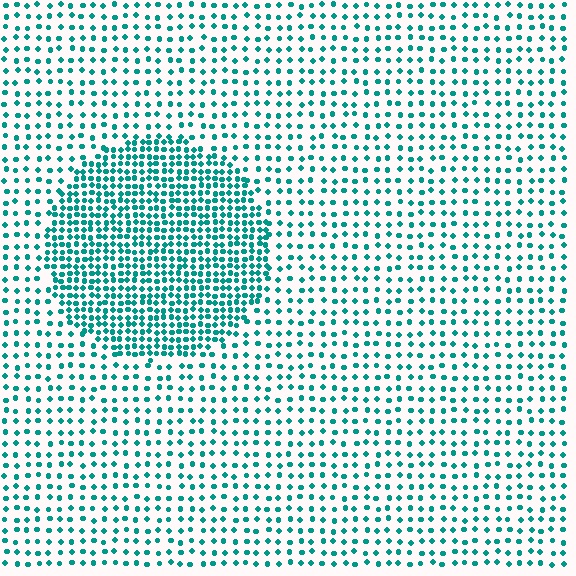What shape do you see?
I see a circle.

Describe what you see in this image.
The image contains small teal elements arranged at two different densities. A circle-shaped region is visible where the elements are more densely packed than the surrounding area.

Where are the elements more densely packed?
The elements are more densely packed inside the circle boundary.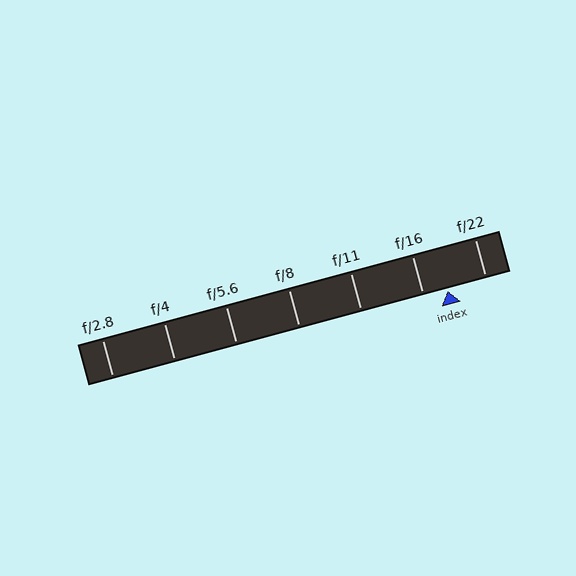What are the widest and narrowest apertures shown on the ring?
The widest aperture shown is f/2.8 and the narrowest is f/22.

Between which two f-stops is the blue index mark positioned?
The index mark is between f/16 and f/22.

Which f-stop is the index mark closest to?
The index mark is closest to f/16.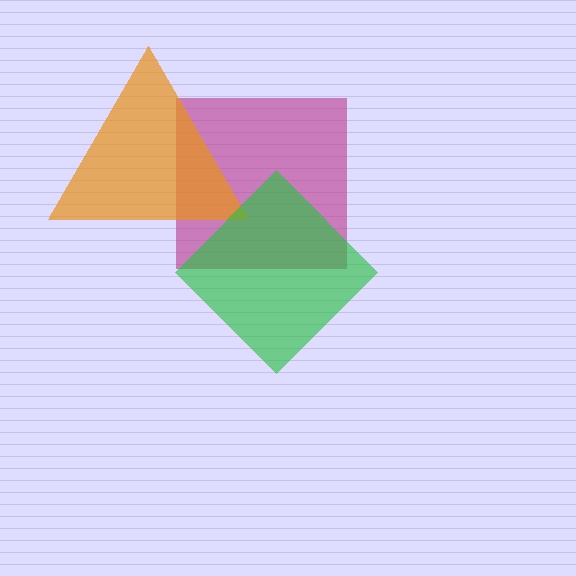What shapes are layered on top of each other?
The layered shapes are: a magenta square, an orange triangle, a green diamond.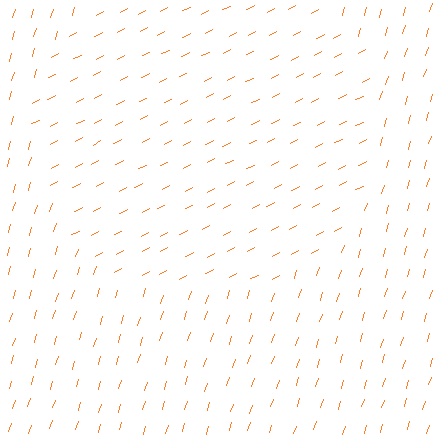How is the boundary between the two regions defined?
The boundary is defined purely by a change in line orientation (approximately 45 degrees difference). All lines are the same color and thickness.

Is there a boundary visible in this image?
Yes, there is a texture boundary formed by a change in line orientation.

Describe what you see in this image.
The image is filled with small orange line segments. A circle region in the image has lines oriented differently from the surrounding lines, creating a visible texture boundary.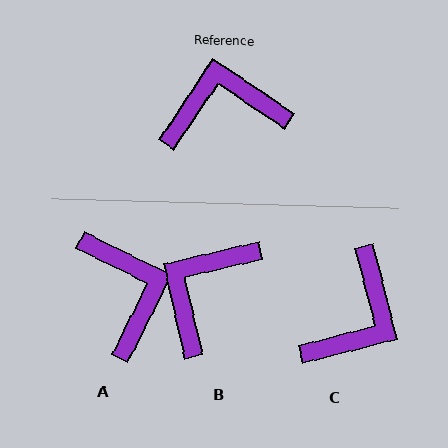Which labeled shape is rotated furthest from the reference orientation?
C, about 132 degrees away.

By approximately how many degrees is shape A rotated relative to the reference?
Approximately 83 degrees clockwise.